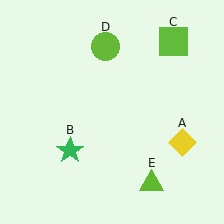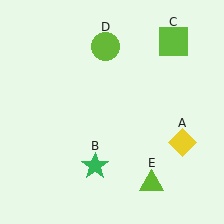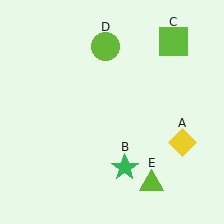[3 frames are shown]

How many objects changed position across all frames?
1 object changed position: green star (object B).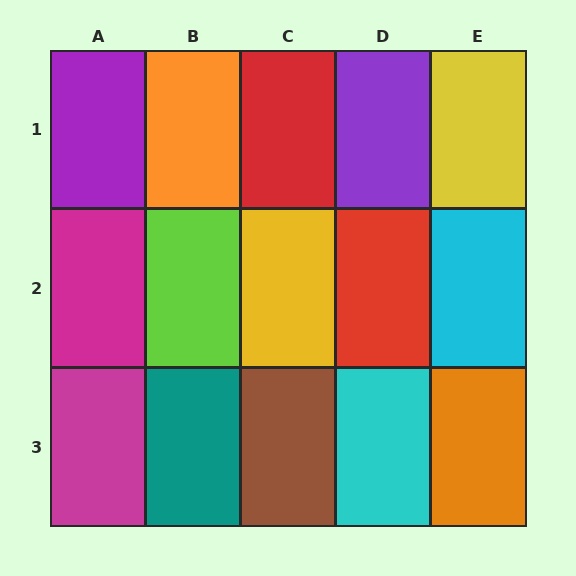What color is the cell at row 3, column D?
Cyan.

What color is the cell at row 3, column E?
Orange.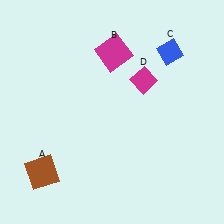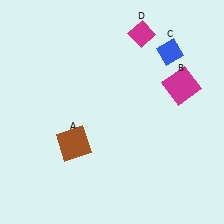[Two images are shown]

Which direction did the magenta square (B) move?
The magenta square (B) moved right.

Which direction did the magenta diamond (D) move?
The magenta diamond (D) moved up.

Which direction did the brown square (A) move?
The brown square (A) moved right.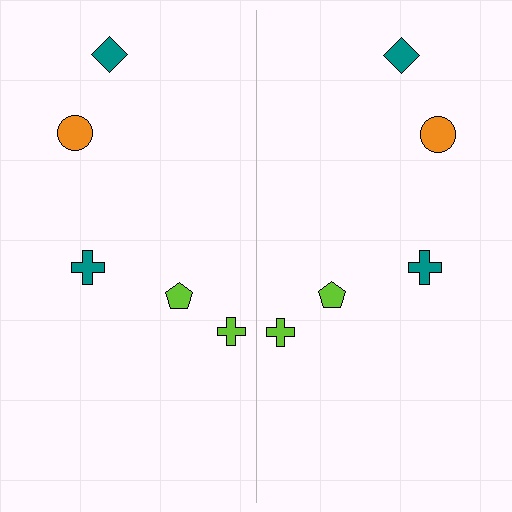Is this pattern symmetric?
Yes, this pattern has bilateral (reflection) symmetry.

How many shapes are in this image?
There are 10 shapes in this image.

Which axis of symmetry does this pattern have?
The pattern has a vertical axis of symmetry running through the center of the image.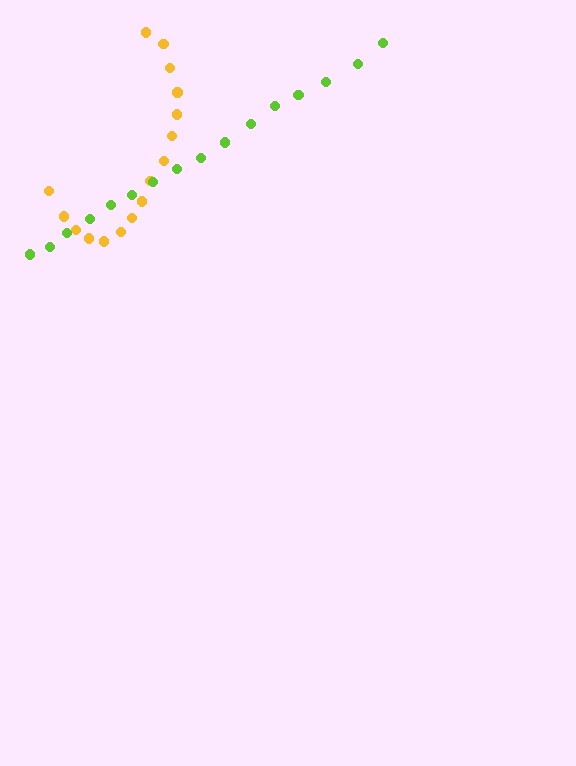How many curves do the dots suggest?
There are 2 distinct paths.